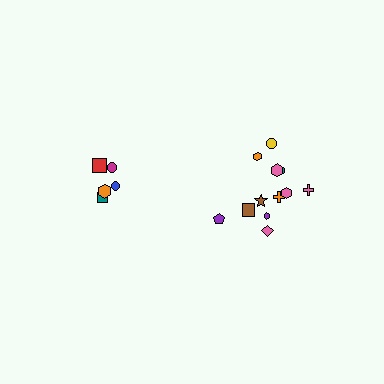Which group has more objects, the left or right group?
The right group.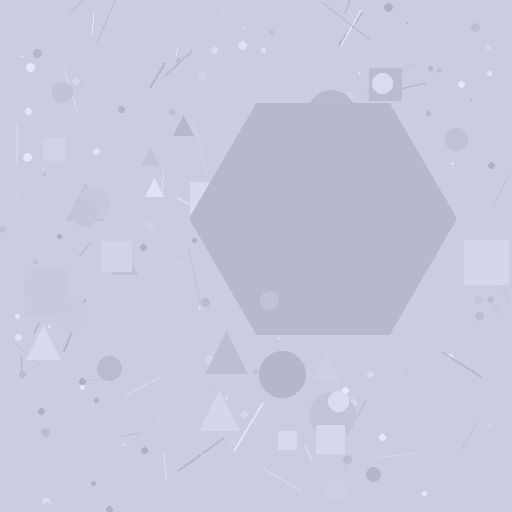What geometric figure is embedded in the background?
A hexagon is embedded in the background.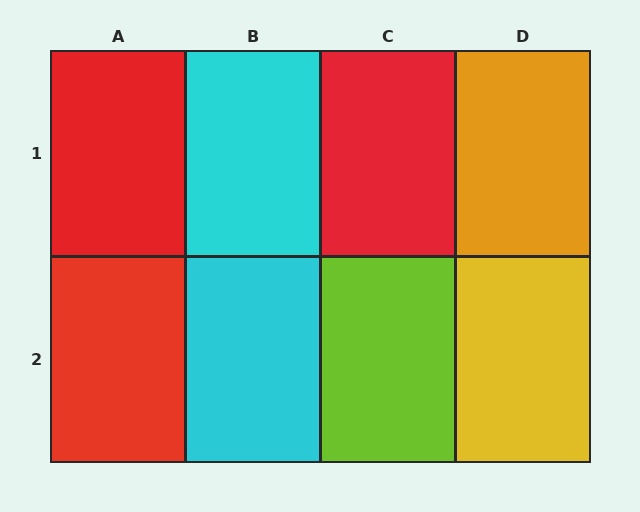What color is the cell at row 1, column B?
Cyan.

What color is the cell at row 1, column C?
Red.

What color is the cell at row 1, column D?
Orange.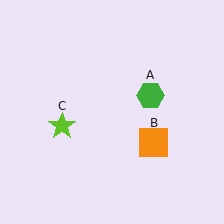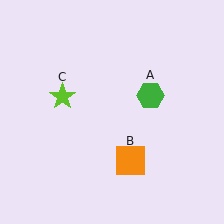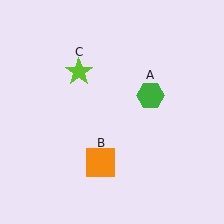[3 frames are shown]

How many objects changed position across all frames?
2 objects changed position: orange square (object B), lime star (object C).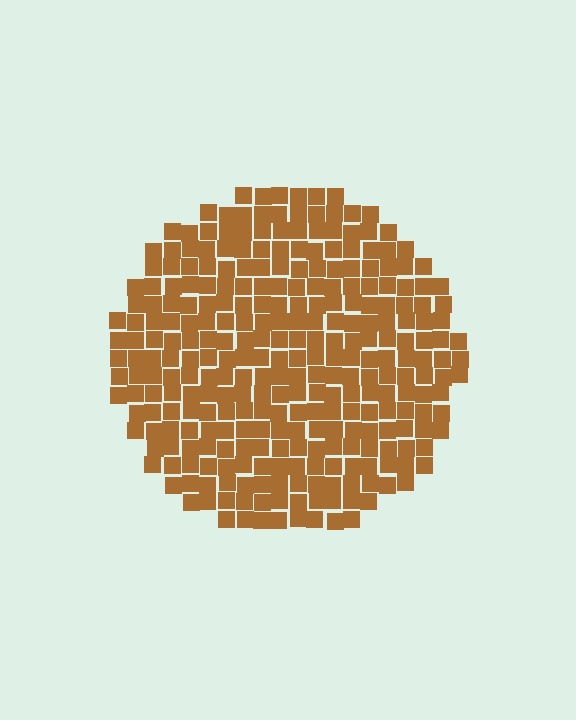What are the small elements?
The small elements are squares.